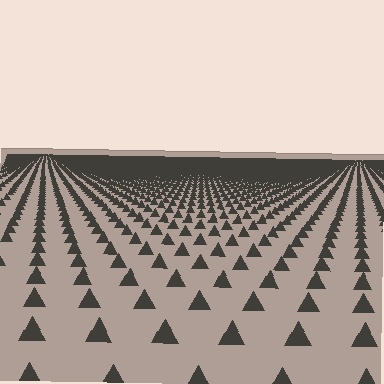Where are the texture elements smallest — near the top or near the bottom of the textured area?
Near the top.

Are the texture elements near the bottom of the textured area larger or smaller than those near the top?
Larger. Near the bottom, elements are closer to the viewer and appear at a bigger on-screen size.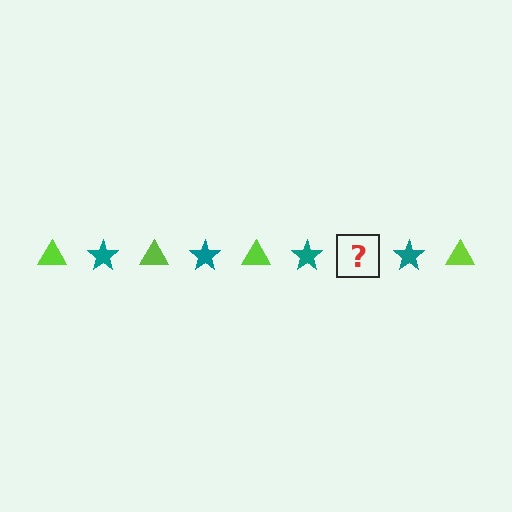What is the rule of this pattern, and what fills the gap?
The rule is that the pattern alternates between lime triangle and teal star. The gap should be filled with a lime triangle.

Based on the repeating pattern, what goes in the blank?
The blank should be a lime triangle.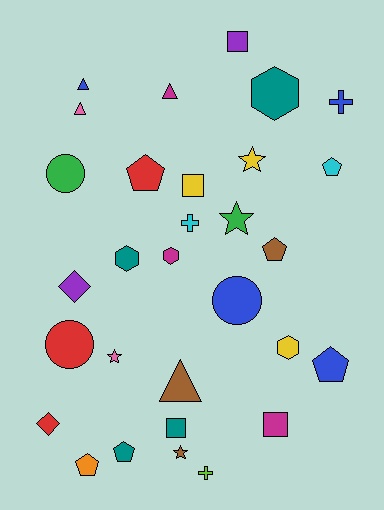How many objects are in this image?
There are 30 objects.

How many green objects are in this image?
There are 2 green objects.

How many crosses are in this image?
There are 3 crosses.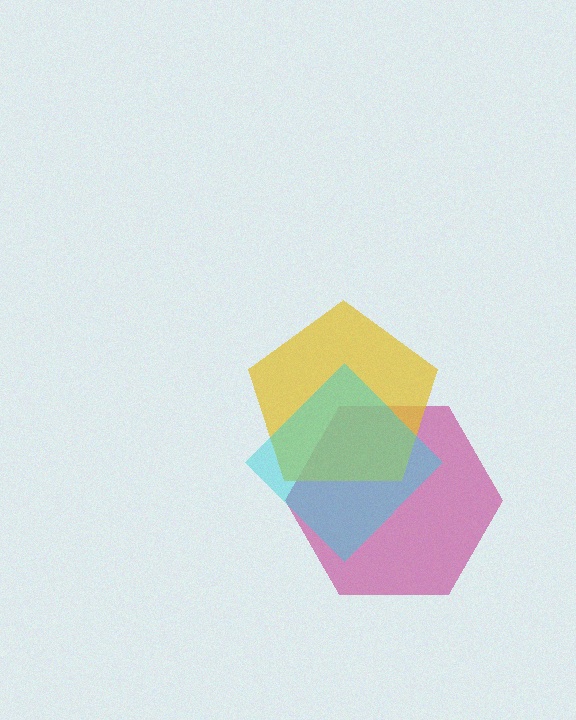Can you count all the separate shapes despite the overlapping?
Yes, there are 3 separate shapes.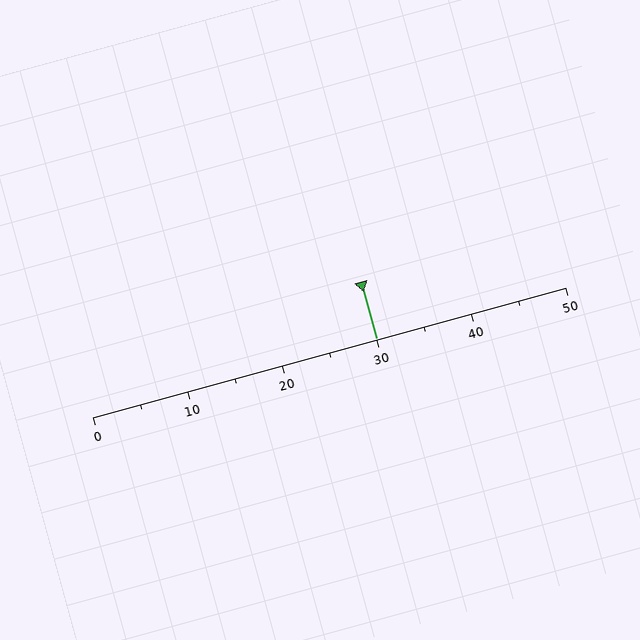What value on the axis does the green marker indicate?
The marker indicates approximately 30.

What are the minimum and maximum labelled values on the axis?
The axis runs from 0 to 50.